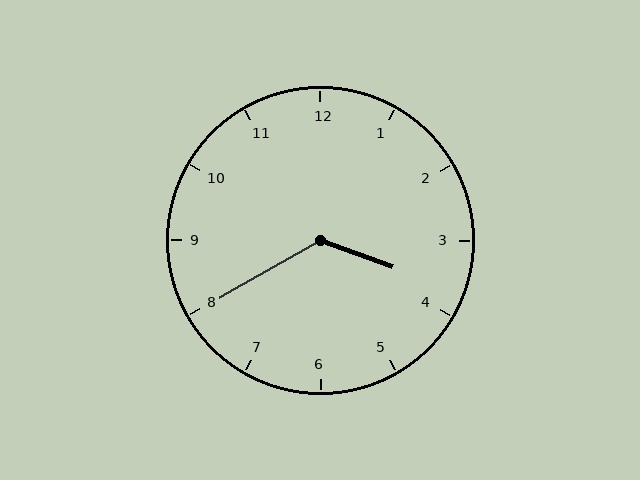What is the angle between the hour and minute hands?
Approximately 130 degrees.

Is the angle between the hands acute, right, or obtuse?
It is obtuse.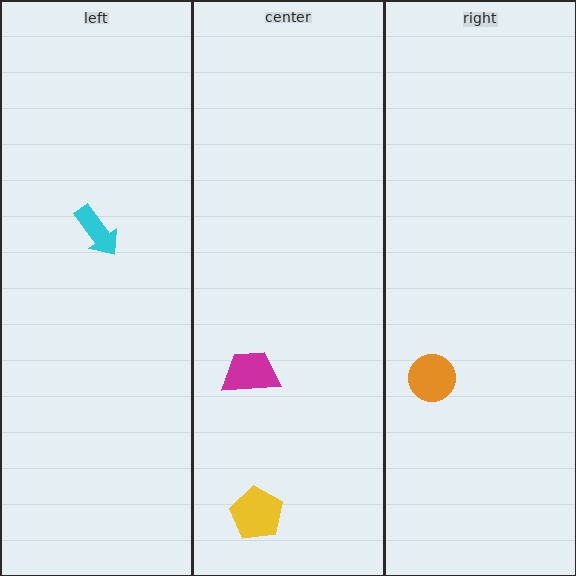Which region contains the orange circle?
The right region.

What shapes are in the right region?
The orange circle.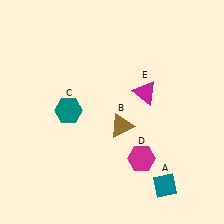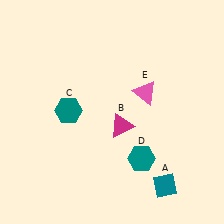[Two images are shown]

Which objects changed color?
B changed from brown to magenta. D changed from magenta to teal. E changed from magenta to pink.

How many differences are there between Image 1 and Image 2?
There are 3 differences between the two images.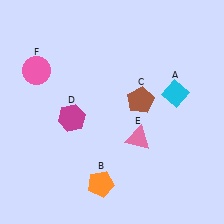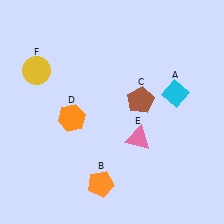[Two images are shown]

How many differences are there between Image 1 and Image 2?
There are 2 differences between the two images.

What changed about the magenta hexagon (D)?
In Image 1, D is magenta. In Image 2, it changed to orange.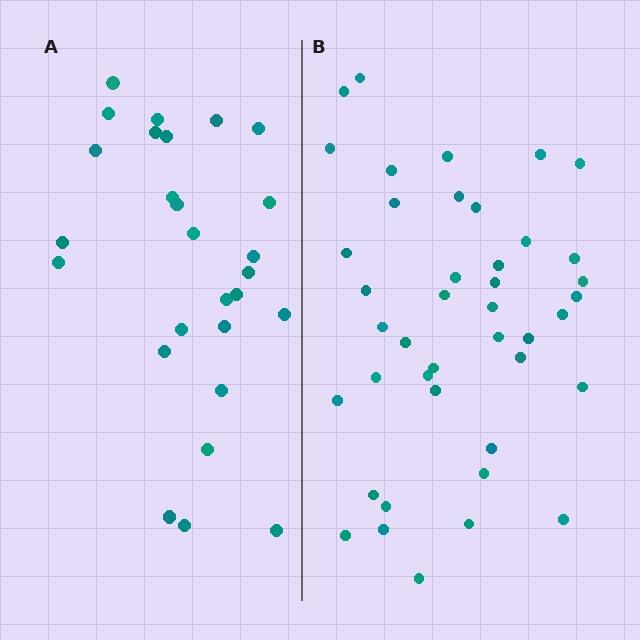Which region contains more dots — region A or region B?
Region B (the right region) has more dots.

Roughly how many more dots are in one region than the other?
Region B has approximately 15 more dots than region A.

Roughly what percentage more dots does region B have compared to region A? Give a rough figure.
About 55% more.